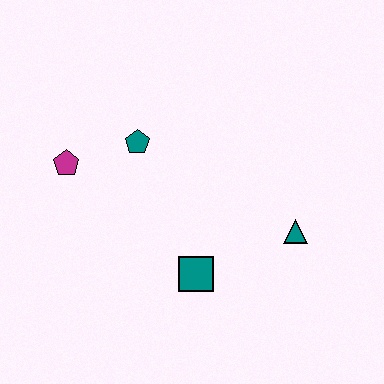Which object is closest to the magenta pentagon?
The teal pentagon is closest to the magenta pentagon.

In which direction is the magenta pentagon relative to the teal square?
The magenta pentagon is to the left of the teal square.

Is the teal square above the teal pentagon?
No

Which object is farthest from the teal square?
The magenta pentagon is farthest from the teal square.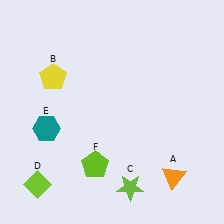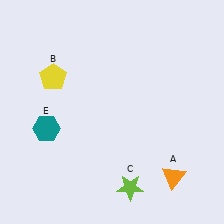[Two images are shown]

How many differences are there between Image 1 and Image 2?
There are 2 differences between the two images.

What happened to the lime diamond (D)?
The lime diamond (D) was removed in Image 2. It was in the bottom-left area of Image 1.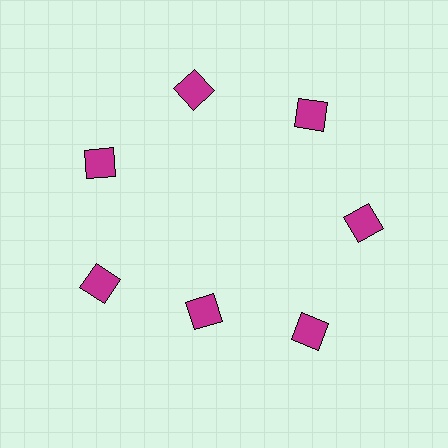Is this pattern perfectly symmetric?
No. The 7 magenta diamonds are arranged in a ring, but one element near the 6 o'clock position is pulled inward toward the center, breaking the 7-fold rotational symmetry.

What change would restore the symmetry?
The symmetry would be restored by moving it outward, back onto the ring so that all 7 diamonds sit at equal angles and equal distance from the center.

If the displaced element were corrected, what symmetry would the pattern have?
It would have 7-fold rotational symmetry — the pattern would map onto itself every 51 degrees.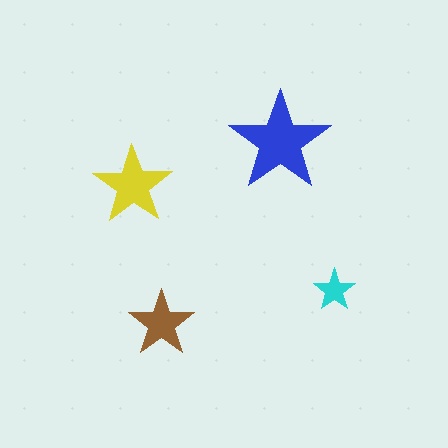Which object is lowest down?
The brown star is bottommost.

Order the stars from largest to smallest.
the blue one, the yellow one, the brown one, the cyan one.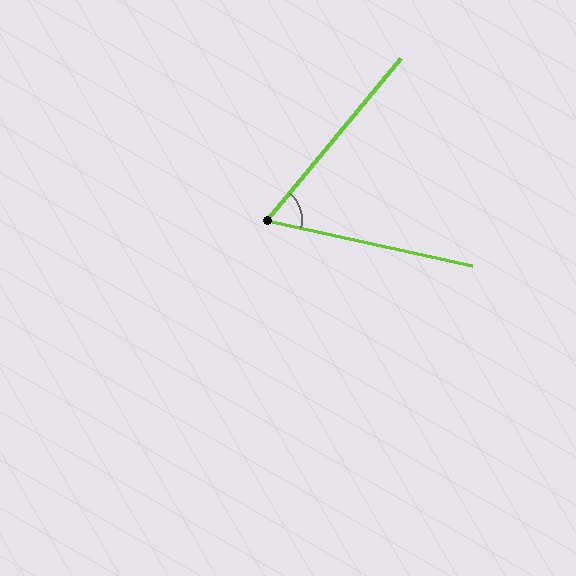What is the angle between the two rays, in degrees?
Approximately 63 degrees.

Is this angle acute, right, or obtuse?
It is acute.